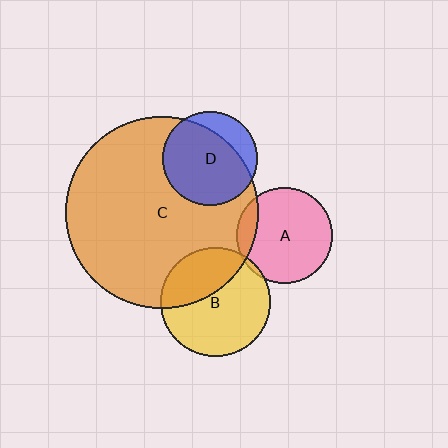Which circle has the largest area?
Circle C (orange).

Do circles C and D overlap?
Yes.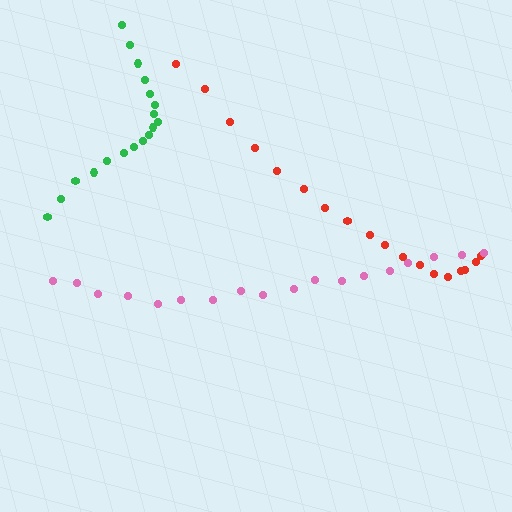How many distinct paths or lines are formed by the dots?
There are 3 distinct paths.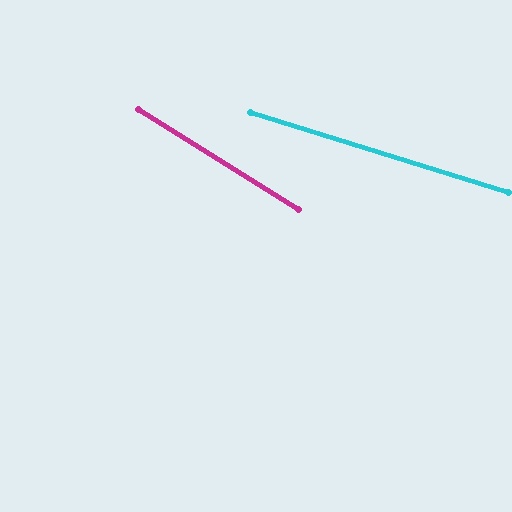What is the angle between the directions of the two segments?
Approximately 15 degrees.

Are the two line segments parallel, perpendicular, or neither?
Neither parallel nor perpendicular — they differ by about 15°.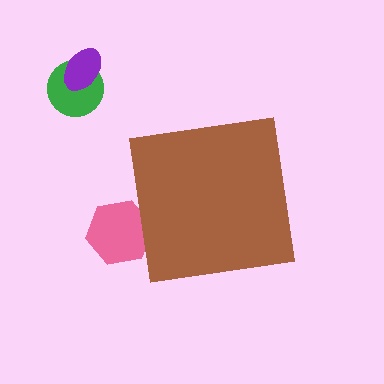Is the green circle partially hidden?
No, the green circle is fully visible.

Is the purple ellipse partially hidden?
No, the purple ellipse is fully visible.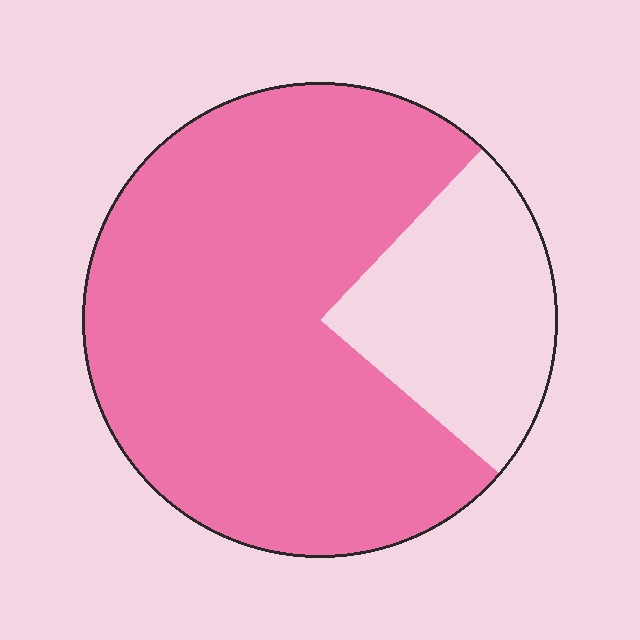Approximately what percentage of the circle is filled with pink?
Approximately 75%.